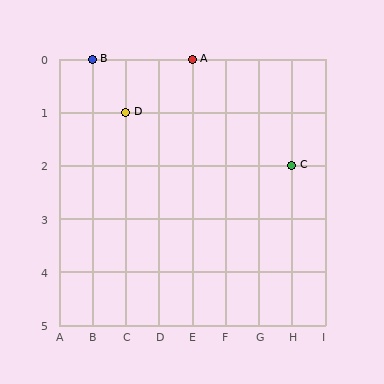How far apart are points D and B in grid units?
Points D and B are 1 column and 1 row apart (about 1.4 grid units diagonally).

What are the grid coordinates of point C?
Point C is at grid coordinates (H, 2).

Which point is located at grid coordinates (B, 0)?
Point B is at (B, 0).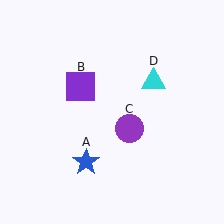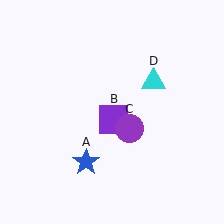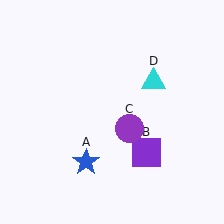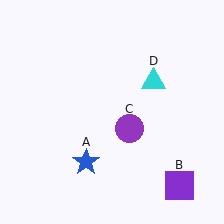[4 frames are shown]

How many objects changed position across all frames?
1 object changed position: purple square (object B).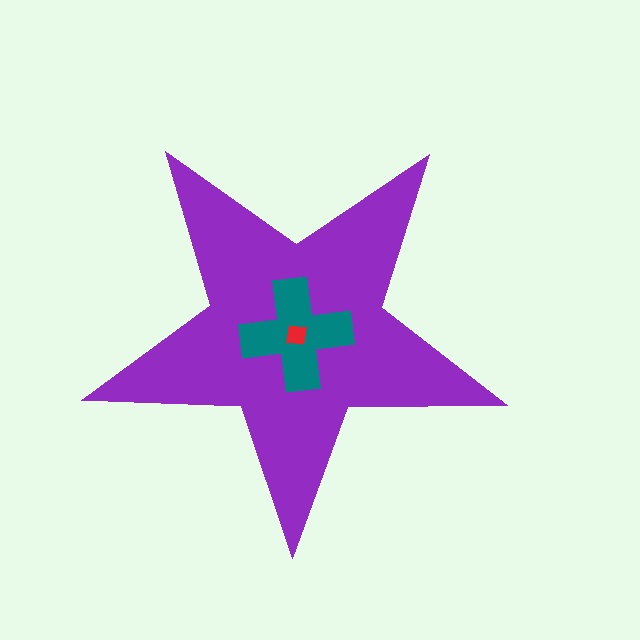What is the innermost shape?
The red square.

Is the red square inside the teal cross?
Yes.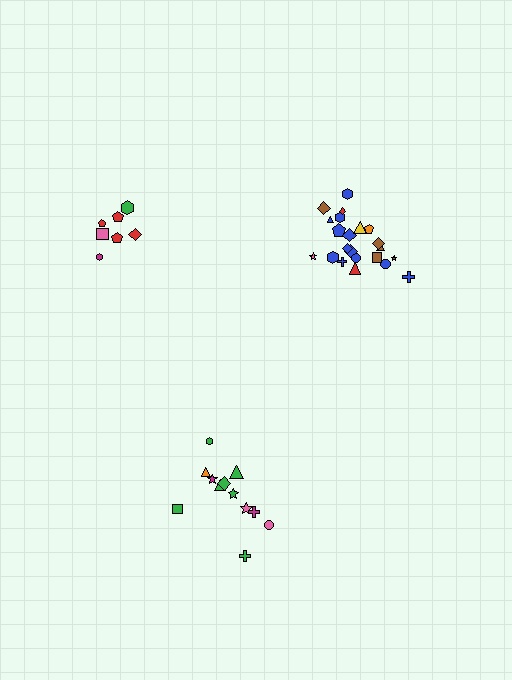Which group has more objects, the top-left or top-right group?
The top-right group.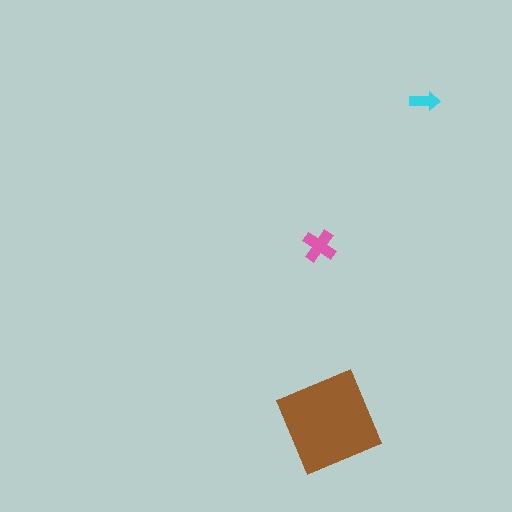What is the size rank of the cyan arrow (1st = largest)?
3rd.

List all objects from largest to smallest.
The brown square, the pink cross, the cyan arrow.